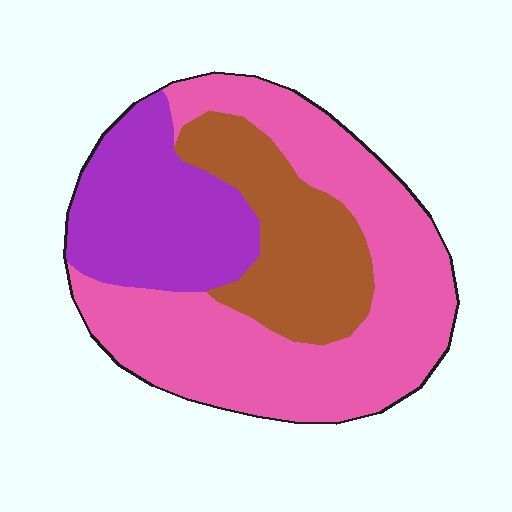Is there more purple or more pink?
Pink.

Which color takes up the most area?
Pink, at roughly 50%.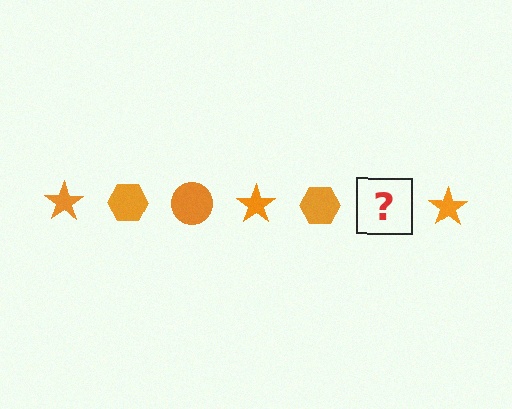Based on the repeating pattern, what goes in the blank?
The blank should be an orange circle.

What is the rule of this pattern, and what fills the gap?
The rule is that the pattern cycles through star, hexagon, circle shapes in orange. The gap should be filled with an orange circle.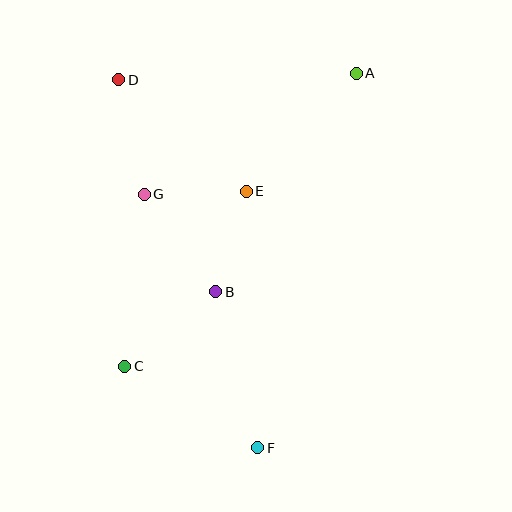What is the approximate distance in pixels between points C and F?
The distance between C and F is approximately 156 pixels.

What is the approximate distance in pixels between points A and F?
The distance between A and F is approximately 387 pixels.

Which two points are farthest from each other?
Points D and F are farthest from each other.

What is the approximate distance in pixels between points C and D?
The distance between C and D is approximately 287 pixels.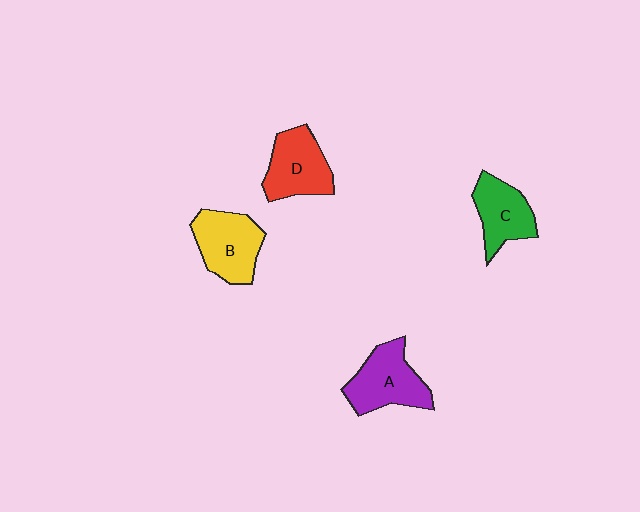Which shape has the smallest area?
Shape C (green).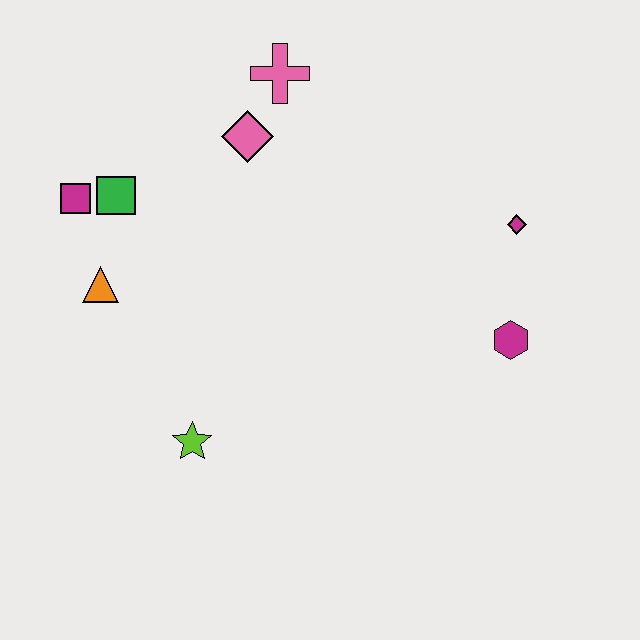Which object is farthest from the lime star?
The magenta diamond is farthest from the lime star.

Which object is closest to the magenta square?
The green square is closest to the magenta square.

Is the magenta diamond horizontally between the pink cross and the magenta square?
No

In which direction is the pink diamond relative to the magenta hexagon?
The pink diamond is to the left of the magenta hexagon.